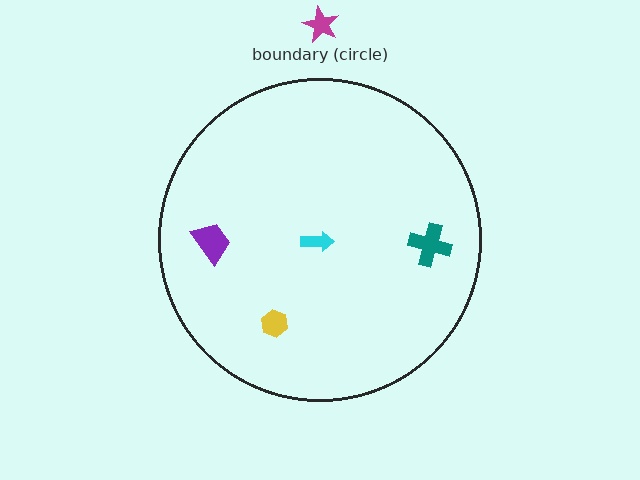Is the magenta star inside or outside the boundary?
Outside.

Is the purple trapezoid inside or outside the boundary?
Inside.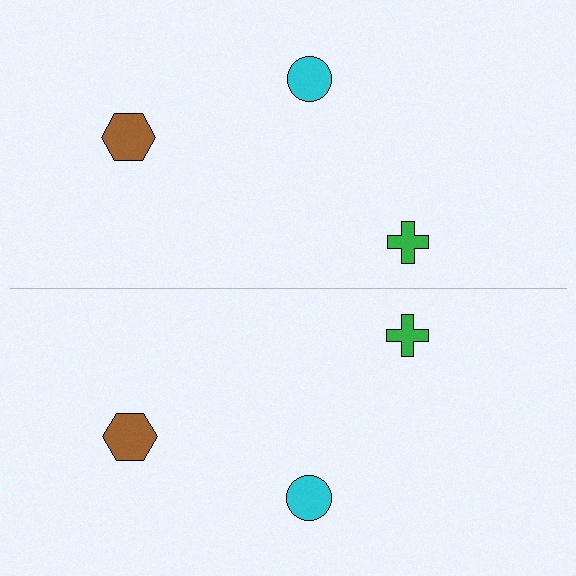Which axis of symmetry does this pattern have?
The pattern has a horizontal axis of symmetry running through the center of the image.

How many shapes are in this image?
There are 6 shapes in this image.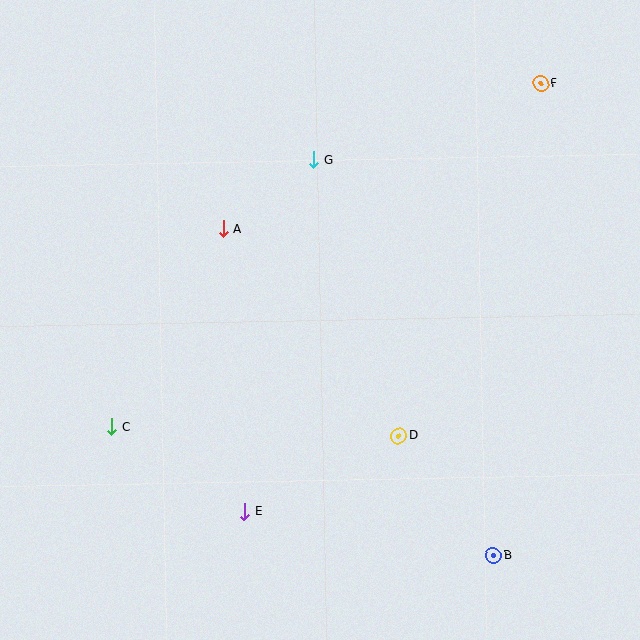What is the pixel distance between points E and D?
The distance between E and D is 172 pixels.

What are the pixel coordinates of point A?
Point A is at (224, 229).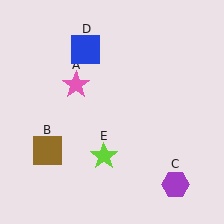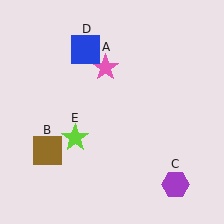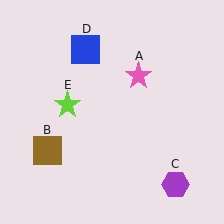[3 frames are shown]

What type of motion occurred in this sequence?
The pink star (object A), lime star (object E) rotated clockwise around the center of the scene.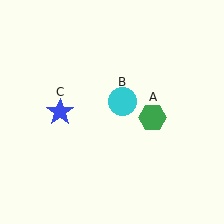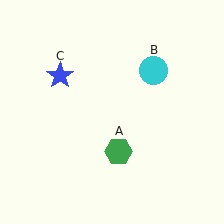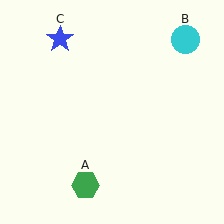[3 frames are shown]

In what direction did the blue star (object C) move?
The blue star (object C) moved up.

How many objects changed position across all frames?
3 objects changed position: green hexagon (object A), cyan circle (object B), blue star (object C).